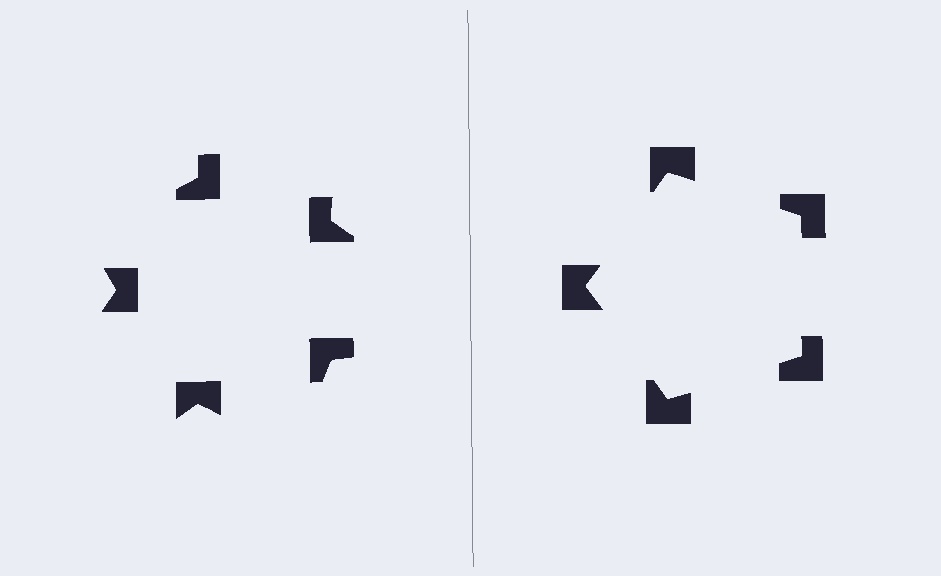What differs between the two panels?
The notched squares are positioned identically on both sides; only the wedge orientations differ. On the right they align to a pentagon; on the left they are misaligned.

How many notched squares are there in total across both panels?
10 — 5 on each side.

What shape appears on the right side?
An illusory pentagon.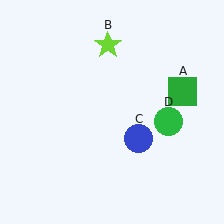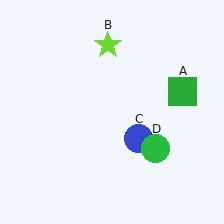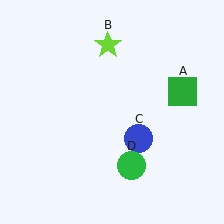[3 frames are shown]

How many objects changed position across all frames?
1 object changed position: green circle (object D).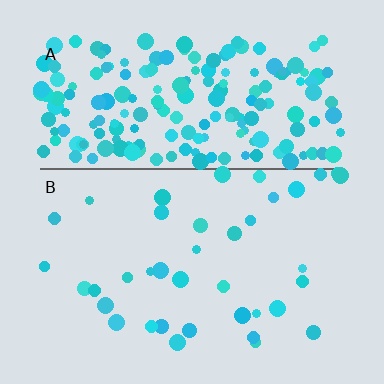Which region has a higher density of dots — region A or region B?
A (the top).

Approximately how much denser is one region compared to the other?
Approximately 5.3× — region A over region B.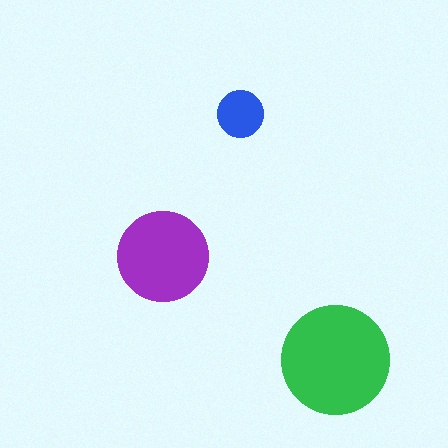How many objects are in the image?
There are 3 objects in the image.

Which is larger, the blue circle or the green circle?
The green one.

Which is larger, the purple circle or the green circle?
The green one.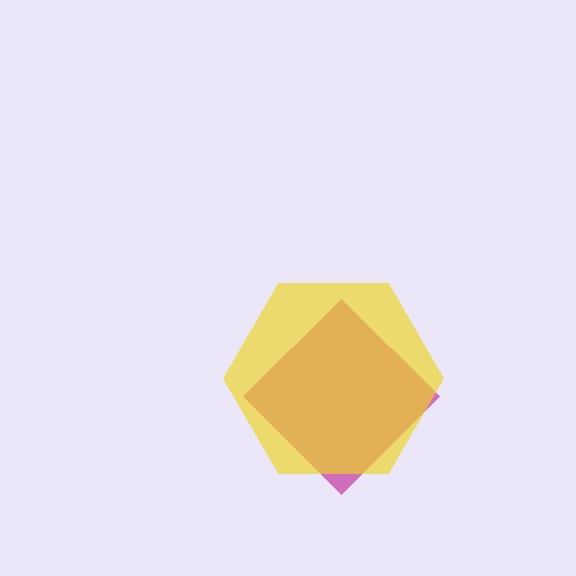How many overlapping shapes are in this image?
There are 2 overlapping shapes in the image.